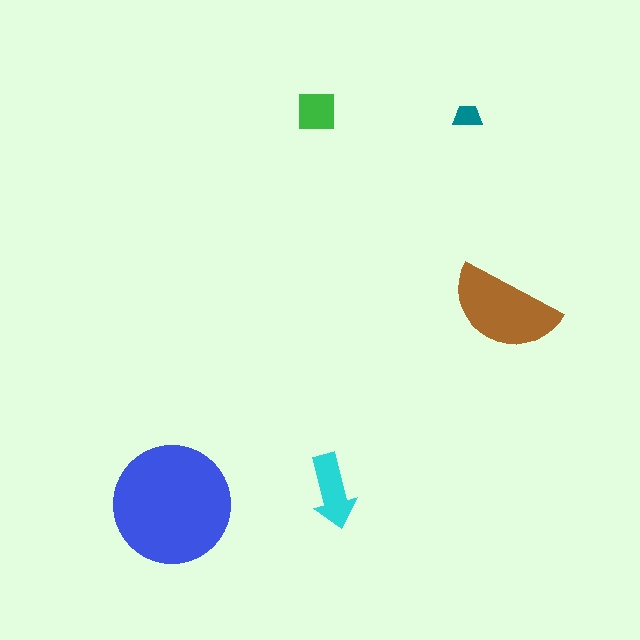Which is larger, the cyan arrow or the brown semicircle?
The brown semicircle.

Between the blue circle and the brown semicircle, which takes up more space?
The blue circle.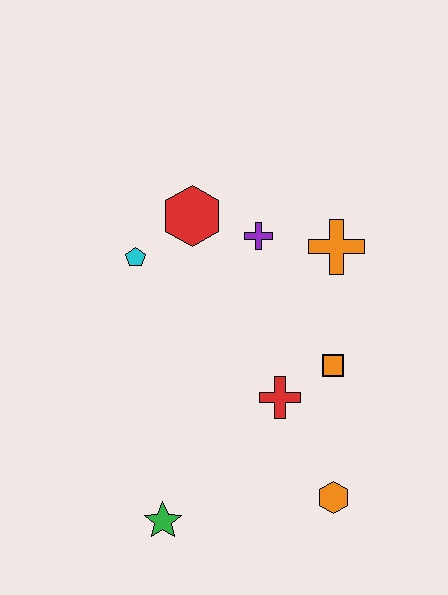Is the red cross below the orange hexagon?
No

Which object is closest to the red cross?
The orange square is closest to the red cross.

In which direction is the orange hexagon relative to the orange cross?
The orange hexagon is below the orange cross.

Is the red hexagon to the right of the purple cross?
No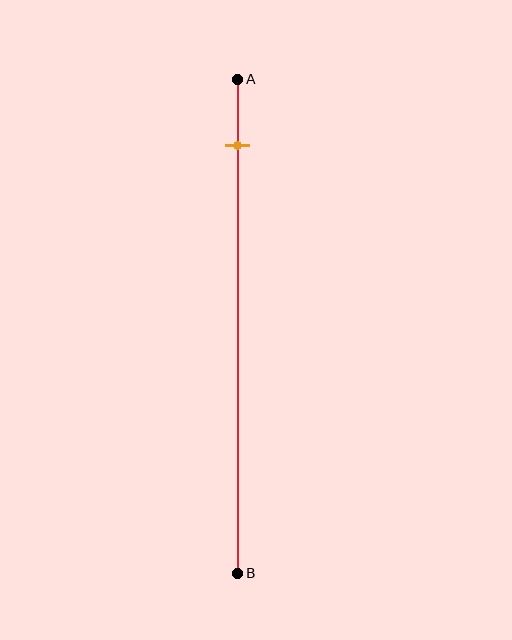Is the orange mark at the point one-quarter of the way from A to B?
No, the mark is at about 15% from A, not at the 25% one-quarter point.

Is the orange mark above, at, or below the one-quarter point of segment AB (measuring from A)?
The orange mark is above the one-quarter point of segment AB.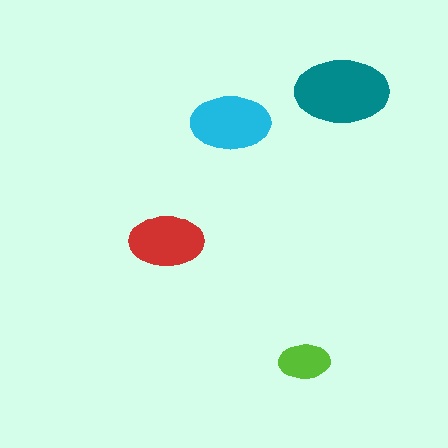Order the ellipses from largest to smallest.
the teal one, the cyan one, the red one, the lime one.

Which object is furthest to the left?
The red ellipse is leftmost.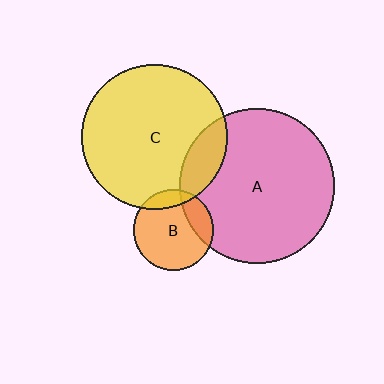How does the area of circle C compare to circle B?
Approximately 3.3 times.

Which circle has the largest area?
Circle A (pink).